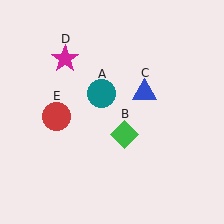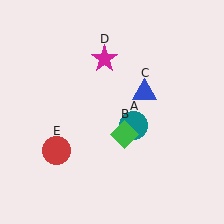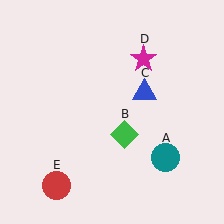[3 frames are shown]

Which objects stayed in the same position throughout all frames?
Green diamond (object B) and blue triangle (object C) remained stationary.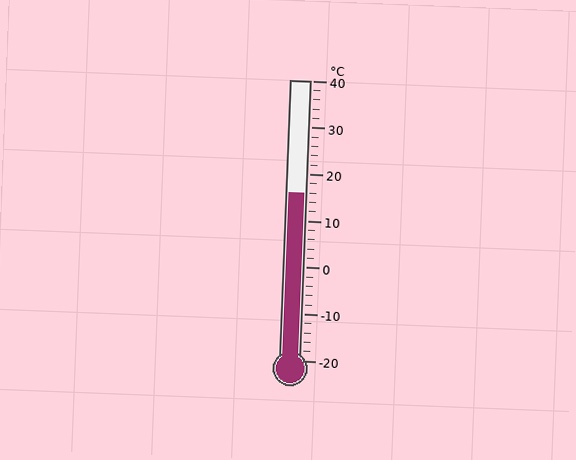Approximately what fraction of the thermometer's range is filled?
The thermometer is filled to approximately 60% of its range.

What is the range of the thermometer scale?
The thermometer scale ranges from -20°C to 40°C.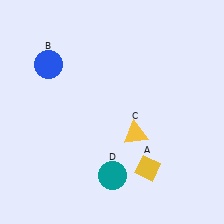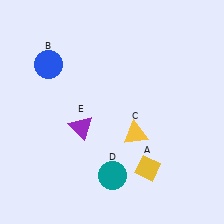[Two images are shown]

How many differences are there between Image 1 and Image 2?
There is 1 difference between the two images.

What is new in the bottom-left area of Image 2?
A purple triangle (E) was added in the bottom-left area of Image 2.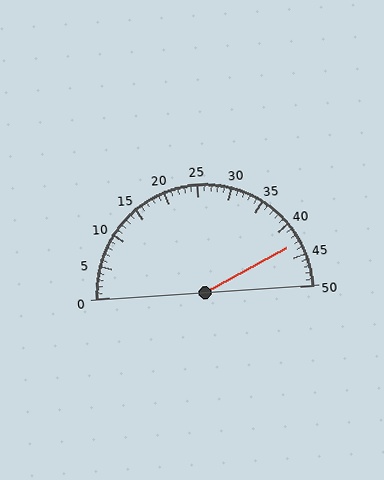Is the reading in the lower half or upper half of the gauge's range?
The reading is in the upper half of the range (0 to 50).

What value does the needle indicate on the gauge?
The needle indicates approximately 43.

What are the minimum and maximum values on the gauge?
The gauge ranges from 0 to 50.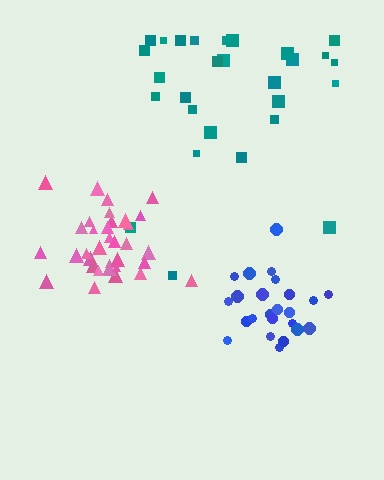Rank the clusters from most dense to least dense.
pink, blue, teal.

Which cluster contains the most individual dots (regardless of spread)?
Pink (34).